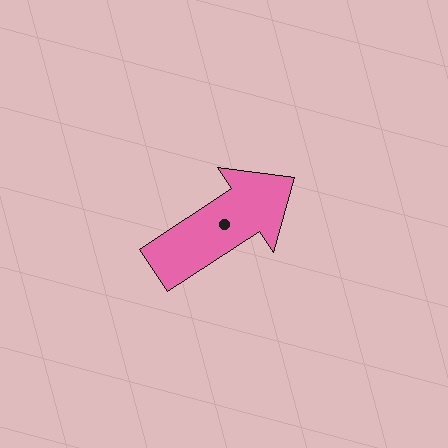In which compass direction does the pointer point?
Northeast.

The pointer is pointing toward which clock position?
Roughly 2 o'clock.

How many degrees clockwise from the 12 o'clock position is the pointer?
Approximately 57 degrees.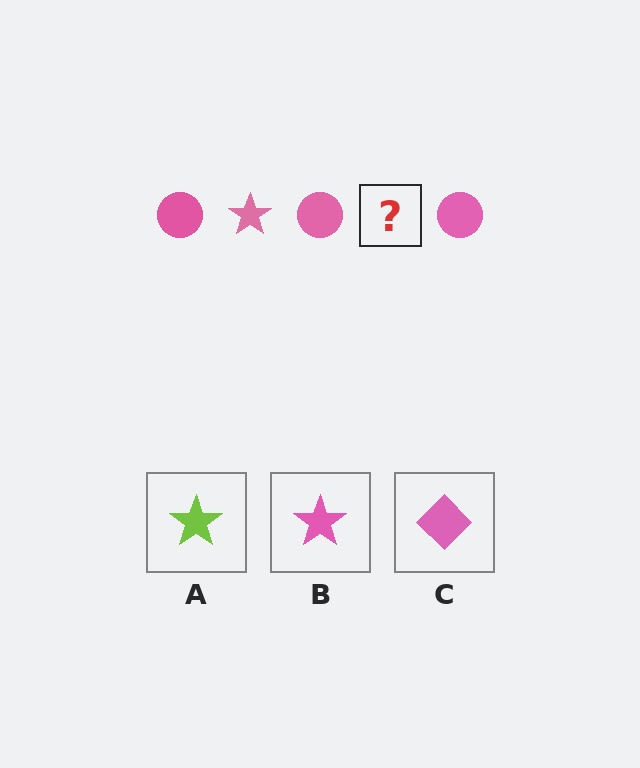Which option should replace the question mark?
Option B.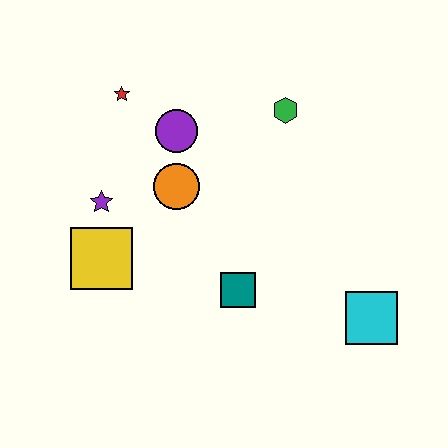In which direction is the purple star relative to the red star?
The purple star is below the red star.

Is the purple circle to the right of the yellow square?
Yes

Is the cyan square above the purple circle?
No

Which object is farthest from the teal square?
The red star is farthest from the teal square.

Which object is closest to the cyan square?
The teal square is closest to the cyan square.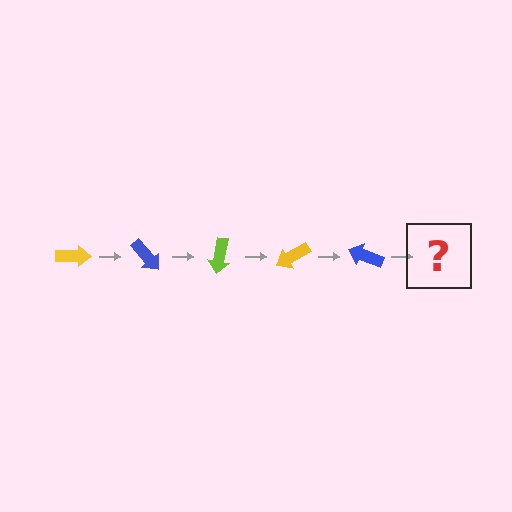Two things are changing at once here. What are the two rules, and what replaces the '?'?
The two rules are that it rotates 50 degrees each step and the color cycles through yellow, blue, and lime. The '?' should be a lime arrow, rotated 250 degrees from the start.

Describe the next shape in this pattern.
It should be a lime arrow, rotated 250 degrees from the start.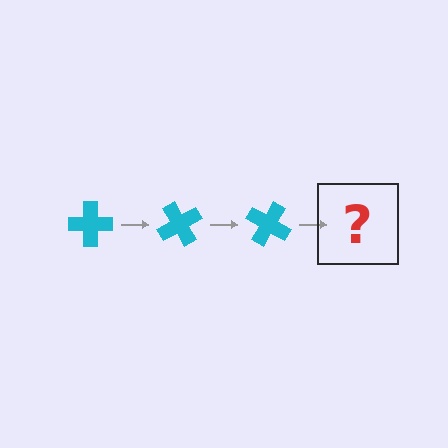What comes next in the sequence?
The next element should be a cyan cross rotated 180 degrees.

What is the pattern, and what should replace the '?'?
The pattern is that the cross rotates 60 degrees each step. The '?' should be a cyan cross rotated 180 degrees.